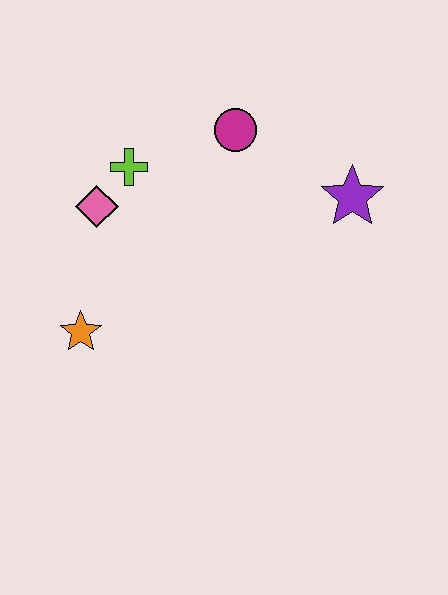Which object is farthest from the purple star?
The orange star is farthest from the purple star.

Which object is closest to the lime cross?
The pink diamond is closest to the lime cross.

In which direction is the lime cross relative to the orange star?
The lime cross is above the orange star.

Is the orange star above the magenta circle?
No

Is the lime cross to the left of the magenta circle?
Yes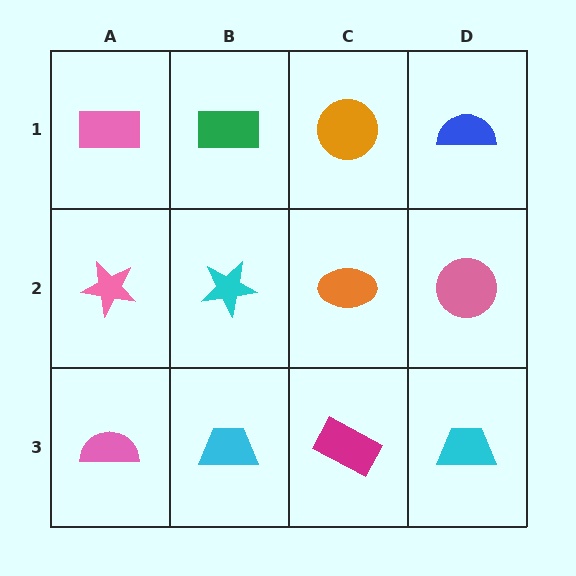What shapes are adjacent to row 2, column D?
A blue semicircle (row 1, column D), a cyan trapezoid (row 3, column D), an orange ellipse (row 2, column C).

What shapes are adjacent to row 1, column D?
A pink circle (row 2, column D), an orange circle (row 1, column C).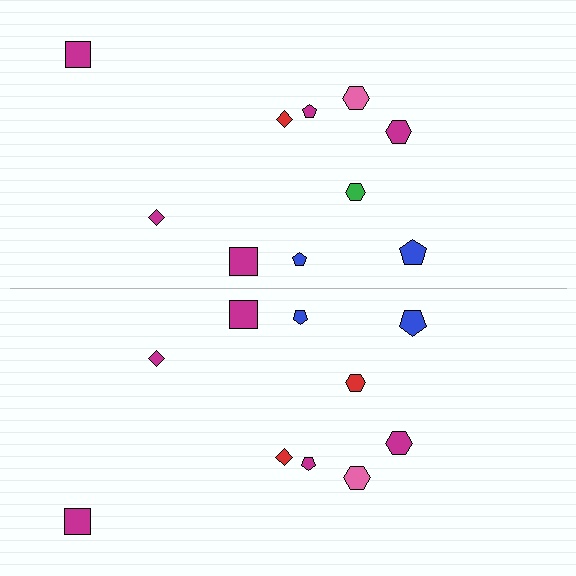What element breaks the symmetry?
The red hexagon on the bottom side breaks the symmetry — its mirror counterpart is green.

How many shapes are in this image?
There are 20 shapes in this image.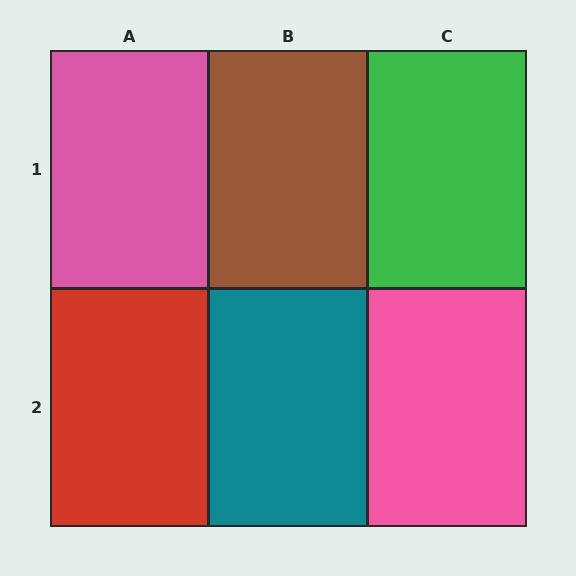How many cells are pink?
2 cells are pink.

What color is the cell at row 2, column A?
Red.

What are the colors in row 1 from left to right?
Pink, brown, green.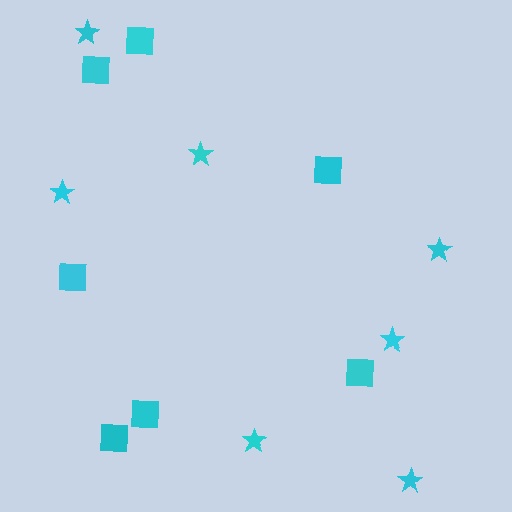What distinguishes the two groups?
There are 2 groups: one group of squares (7) and one group of stars (7).